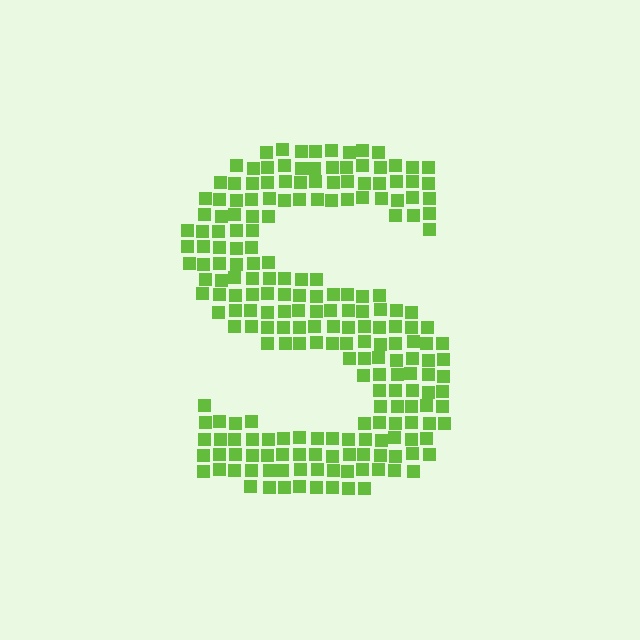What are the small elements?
The small elements are squares.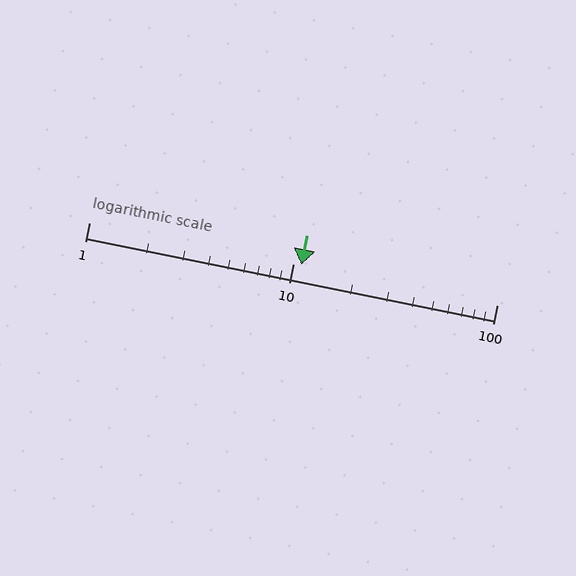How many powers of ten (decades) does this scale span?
The scale spans 2 decades, from 1 to 100.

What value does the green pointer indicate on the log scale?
The pointer indicates approximately 11.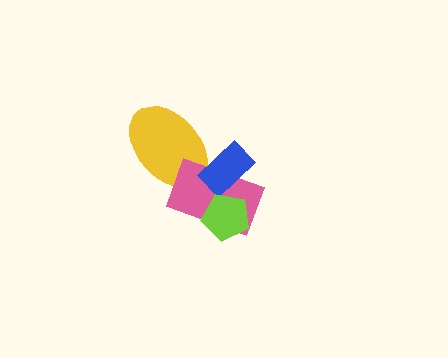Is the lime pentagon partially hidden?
No, no other shape covers it.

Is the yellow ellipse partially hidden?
Yes, it is partially covered by another shape.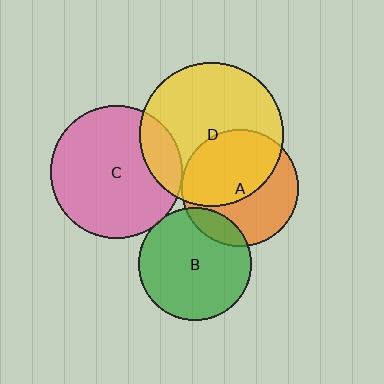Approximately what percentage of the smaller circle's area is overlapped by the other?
Approximately 50%.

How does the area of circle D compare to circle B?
Approximately 1.6 times.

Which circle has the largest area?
Circle D (yellow).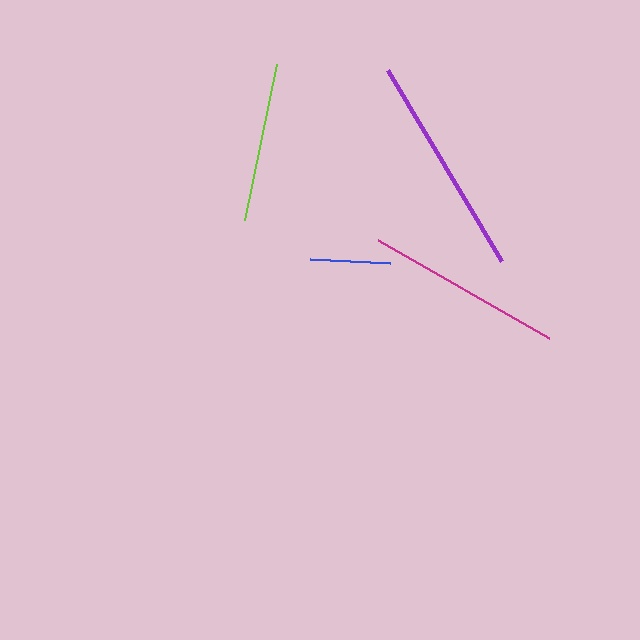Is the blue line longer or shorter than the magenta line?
The magenta line is longer than the blue line.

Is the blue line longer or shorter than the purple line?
The purple line is longer than the blue line.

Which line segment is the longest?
The purple line is the longest at approximately 223 pixels.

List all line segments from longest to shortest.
From longest to shortest: purple, magenta, lime, blue.